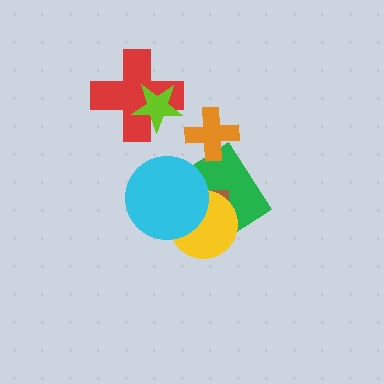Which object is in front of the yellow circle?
The cyan circle is in front of the yellow circle.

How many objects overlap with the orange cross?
0 objects overlap with the orange cross.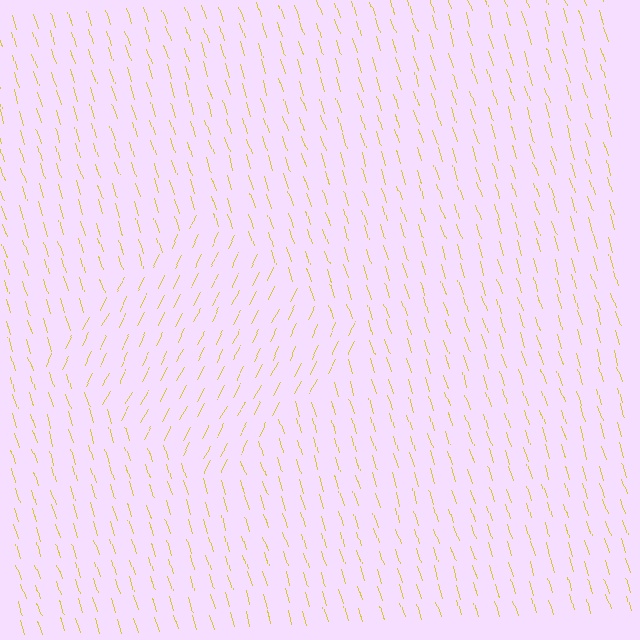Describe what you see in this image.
The image is filled with small yellow line segments. A diamond region in the image has lines oriented differently from the surrounding lines, creating a visible texture boundary.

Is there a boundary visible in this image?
Yes, there is a texture boundary formed by a change in line orientation.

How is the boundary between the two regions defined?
The boundary is defined purely by a change in line orientation (approximately 45 degrees difference). All lines are the same color and thickness.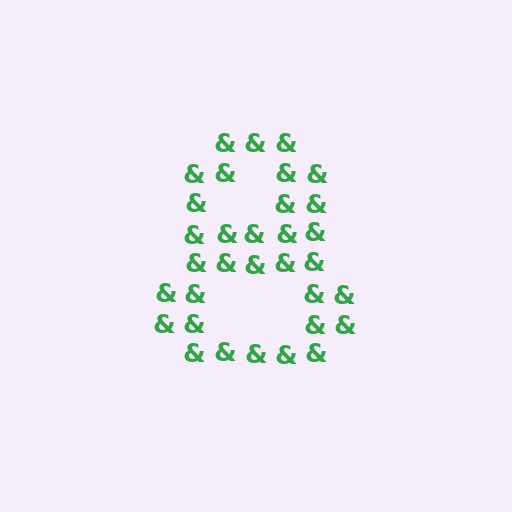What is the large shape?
The large shape is the digit 8.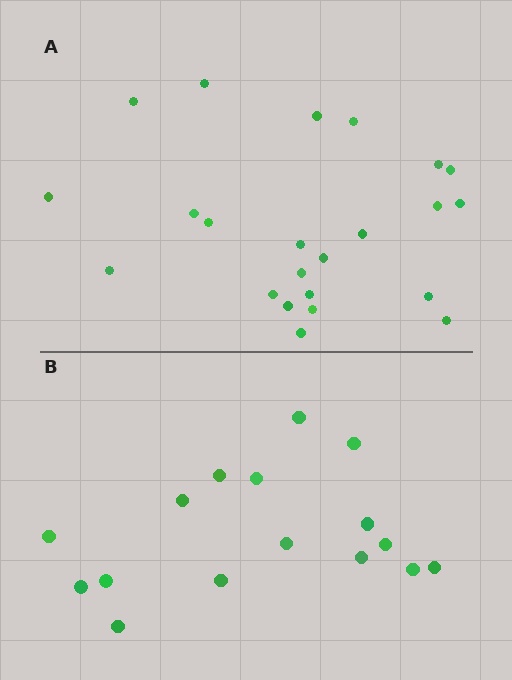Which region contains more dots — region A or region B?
Region A (the top region) has more dots.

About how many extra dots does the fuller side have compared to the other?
Region A has roughly 8 or so more dots than region B.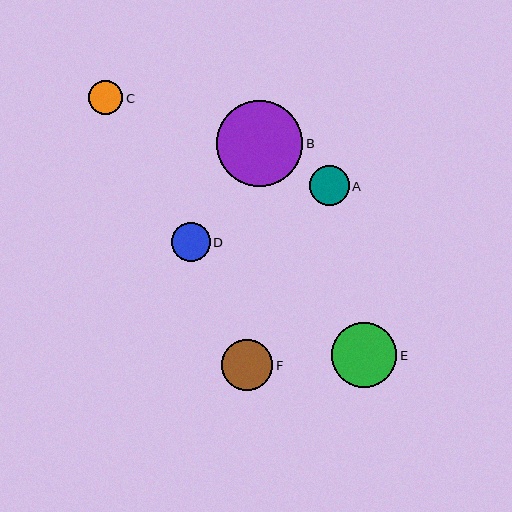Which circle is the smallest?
Circle C is the smallest with a size of approximately 34 pixels.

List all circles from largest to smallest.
From largest to smallest: B, E, F, A, D, C.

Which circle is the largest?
Circle B is the largest with a size of approximately 86 pixels.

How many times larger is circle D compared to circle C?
Circle D is approximately 1.1 times the size of circle C.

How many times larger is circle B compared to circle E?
Circle B is approximately 1.3 times the size of circle E.